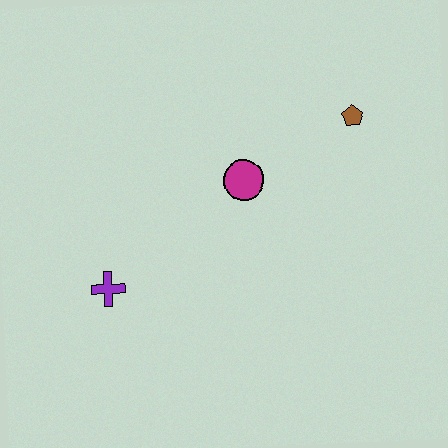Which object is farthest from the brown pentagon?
The purple cross is farthest from the brown pentagon.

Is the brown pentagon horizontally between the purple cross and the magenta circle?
No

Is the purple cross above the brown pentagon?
No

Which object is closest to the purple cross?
The magenta circle is closest to the purple cross.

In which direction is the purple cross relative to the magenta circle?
The purple cross is to the left of the magenta circle.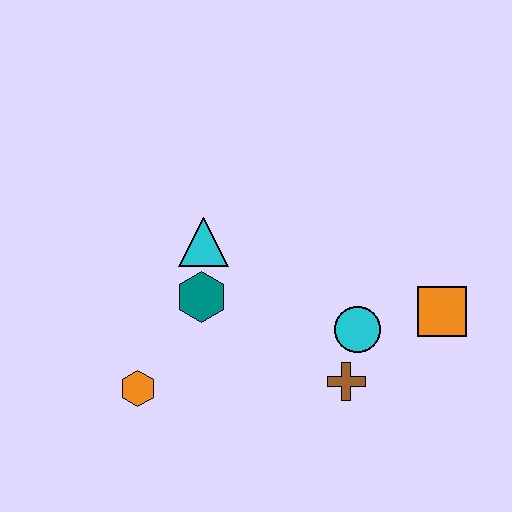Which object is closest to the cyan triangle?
The teal hexagon is closest to the cyan triangle.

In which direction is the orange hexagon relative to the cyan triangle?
The orange hexagon is below the cyan triangle.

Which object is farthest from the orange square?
The orange hexagon is farthest from the orange square.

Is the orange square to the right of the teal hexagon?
Yes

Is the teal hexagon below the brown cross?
No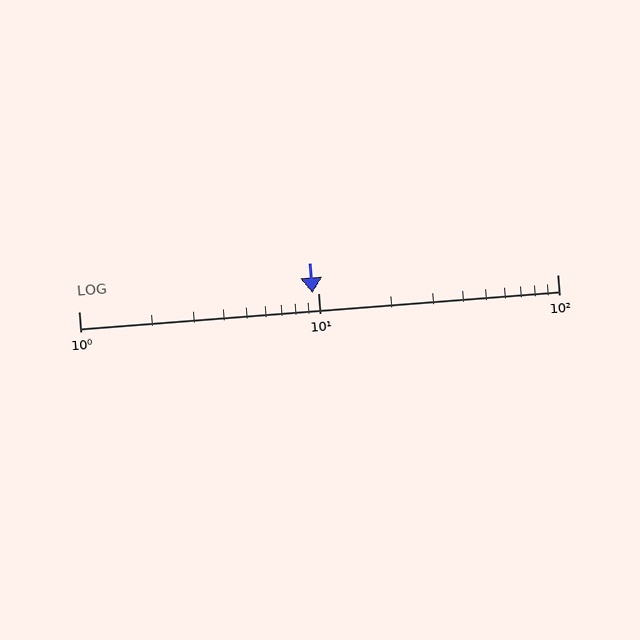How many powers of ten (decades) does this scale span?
The scale spans 2 decades, from 1 to 100.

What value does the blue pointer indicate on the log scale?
The pointer indicates approximately 9.5.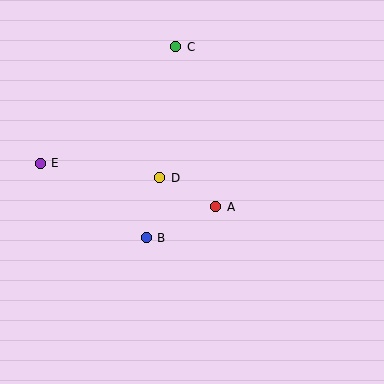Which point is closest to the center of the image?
Point A at (216, 207) is closest to the center.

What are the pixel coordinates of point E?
Point E is at (40, 163).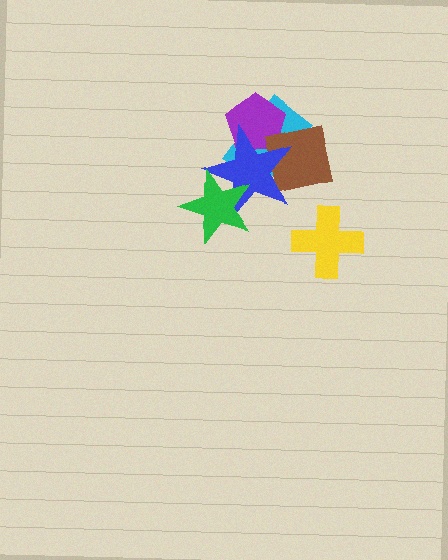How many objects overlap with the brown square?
3 objects overlap with the brown square.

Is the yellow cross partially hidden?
No, no other shape covers it.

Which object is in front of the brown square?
The blue star is in front of the brown square.